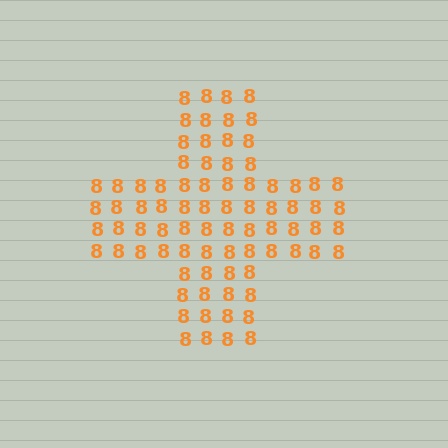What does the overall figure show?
The overall figure shows a cross.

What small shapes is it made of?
It is made of small digit 8's.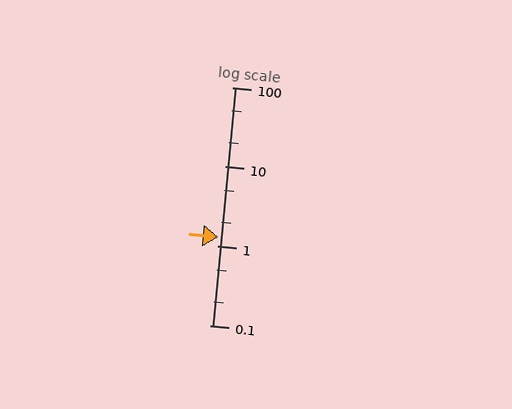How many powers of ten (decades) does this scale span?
The scale spans 3 decades, from 0.1 to 100.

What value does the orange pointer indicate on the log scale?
The pointer indicates approximately 1.3.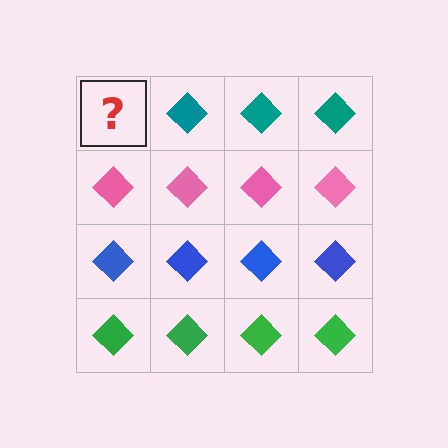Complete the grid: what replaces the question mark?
The question mark should be replaced with a teal diamond.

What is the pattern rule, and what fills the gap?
The rule is that each row has a consistent color. The gap should be filled with a teal diamond.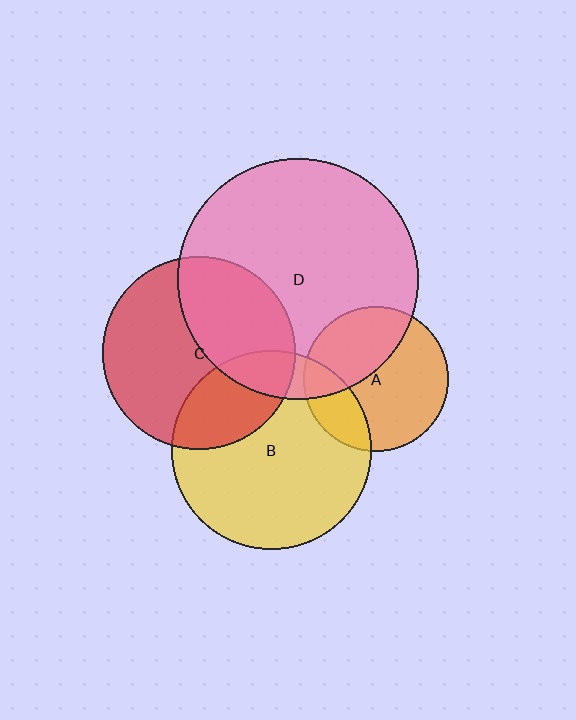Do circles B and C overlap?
Yes.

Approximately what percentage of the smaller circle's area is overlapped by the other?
Approximately 30%.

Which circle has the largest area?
Circle D (pink).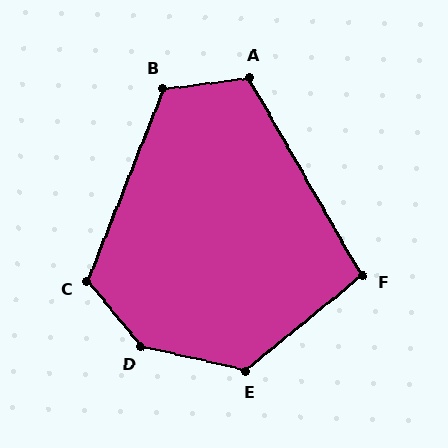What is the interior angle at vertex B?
Approximately 119 degrees (obtuse).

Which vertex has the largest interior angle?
D, at approximately 142 degrees.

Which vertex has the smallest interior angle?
F, at approximately 99 degrees.